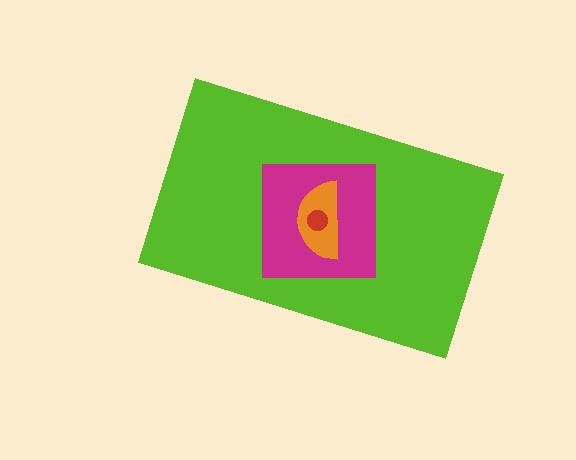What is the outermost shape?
The lime rectangle.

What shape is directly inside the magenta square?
The orange semicircle.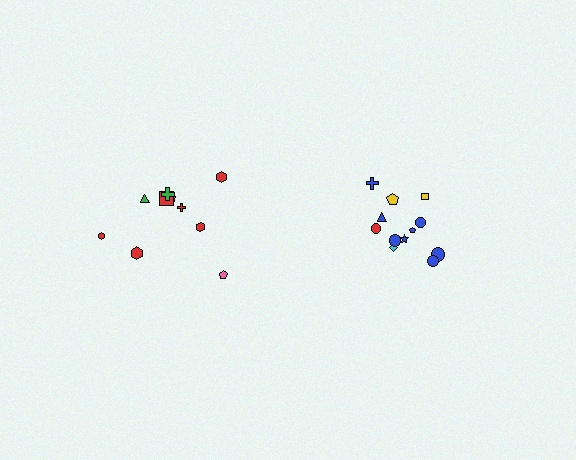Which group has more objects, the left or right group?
The right group.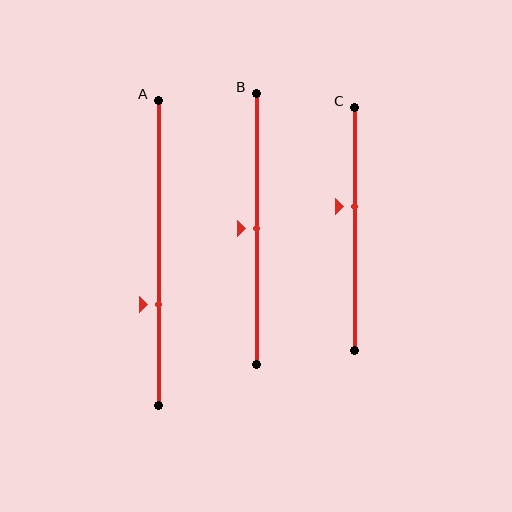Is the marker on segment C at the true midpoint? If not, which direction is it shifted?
No, the marker on segment C is shifted upward by about 9% of the segment length.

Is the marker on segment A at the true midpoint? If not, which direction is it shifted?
No, the marker on segment A is shifted downward by about 17% of the segment length.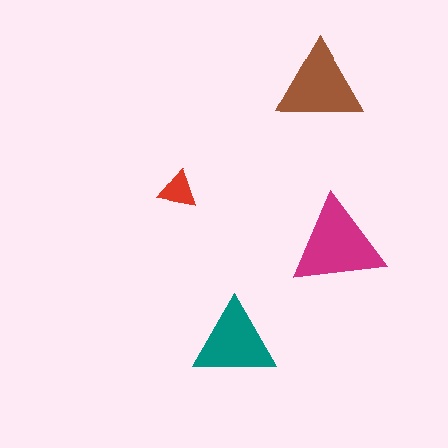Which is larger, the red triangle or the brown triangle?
The brown one.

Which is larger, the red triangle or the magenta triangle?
The magenta one.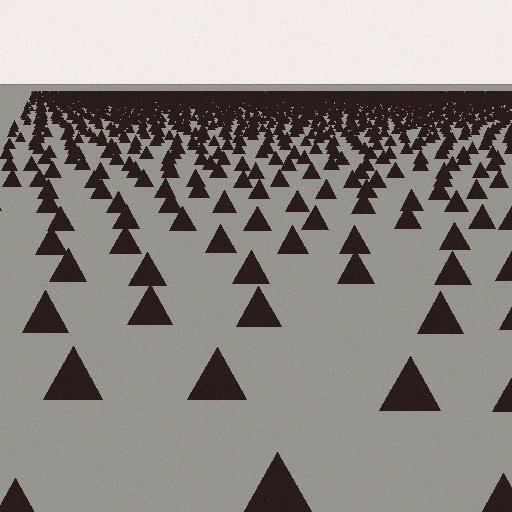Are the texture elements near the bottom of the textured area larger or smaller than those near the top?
Larger. Near the bottom, elements are closer to the viewer and appear at a bigger on-screen size.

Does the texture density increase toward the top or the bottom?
Density increases toward the top.